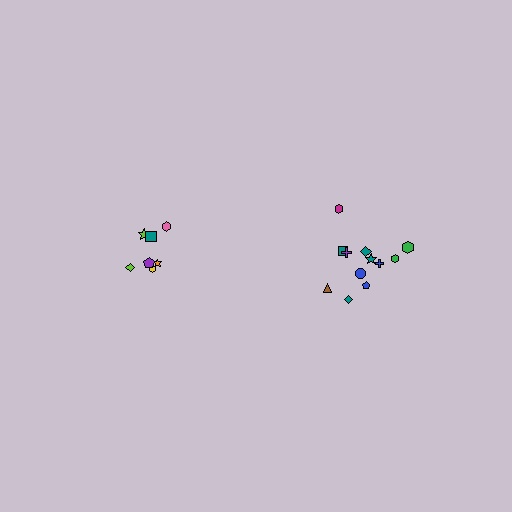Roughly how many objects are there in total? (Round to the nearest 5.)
Roughly 20 objects in total.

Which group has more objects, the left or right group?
The right group.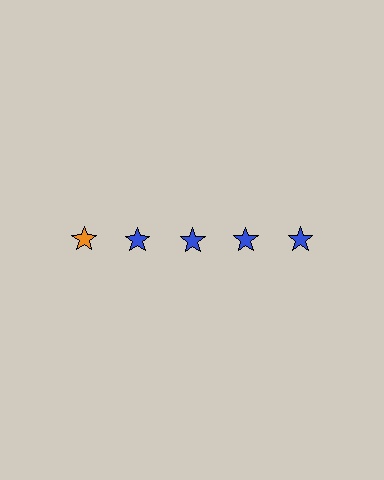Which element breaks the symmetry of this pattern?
The orange star in the top row, leftmost column breaks the symmetry. All other shapes are blue stars.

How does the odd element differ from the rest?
It has a different color: orange instead of blue.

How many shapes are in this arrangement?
There are 5 shapes arranged in a grid pattern.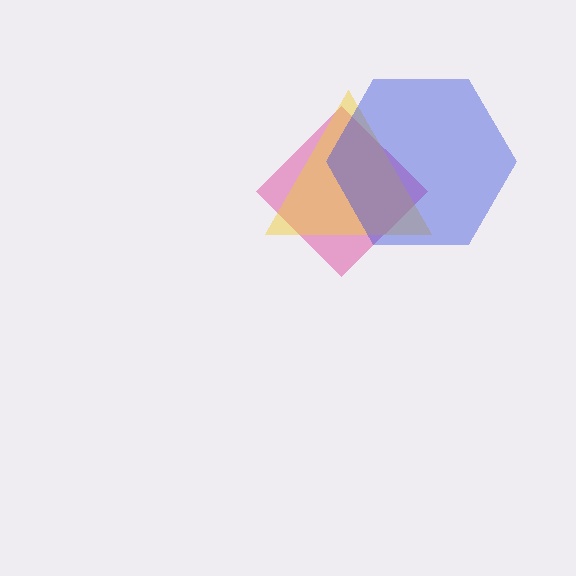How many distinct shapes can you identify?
There are 3 distinct shapes: a pink diamond, a yellow triangle, a blue hexagon.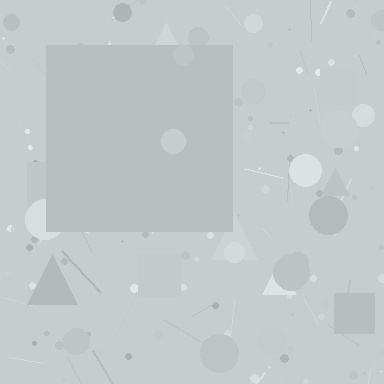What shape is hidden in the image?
A square is hidden in the image.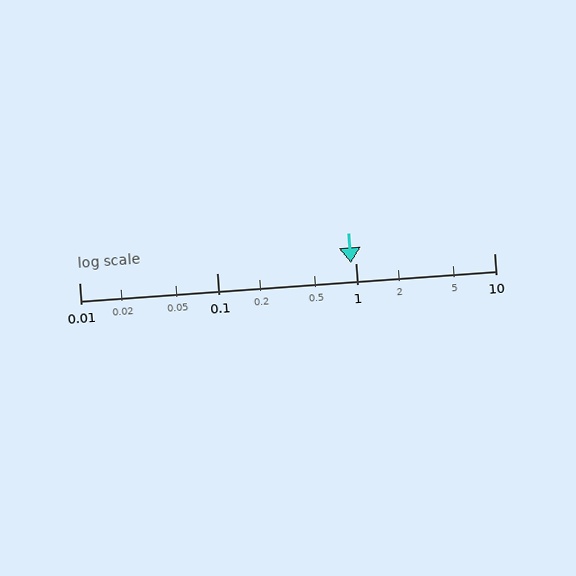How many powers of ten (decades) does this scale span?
The scale spans 3 decades, from 0.01 to 10.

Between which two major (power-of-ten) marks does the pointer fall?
The pointer is between 0.1 and 1.